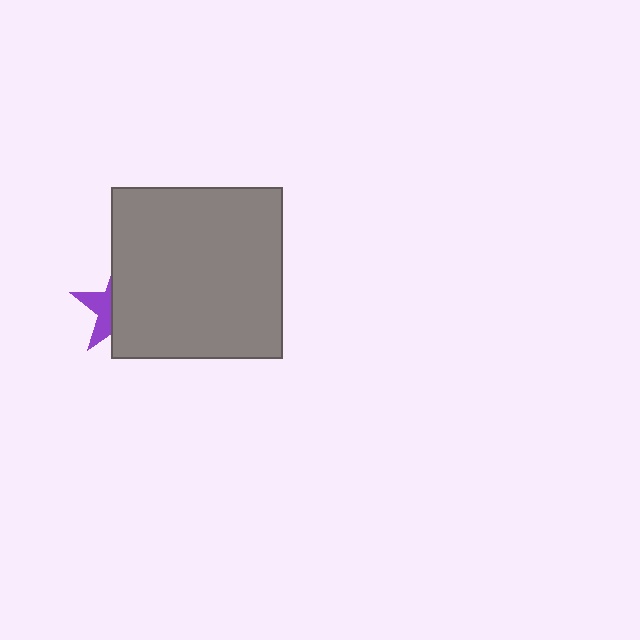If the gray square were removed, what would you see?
You would see the complete purple star.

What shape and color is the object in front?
The object in front is a gray square.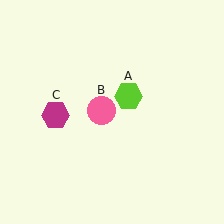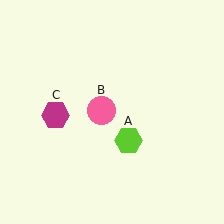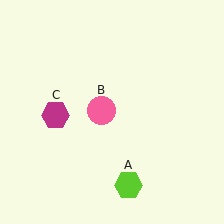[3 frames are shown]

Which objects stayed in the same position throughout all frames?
Pink circle (object B) and magenta hexagon (object C) remained stationary.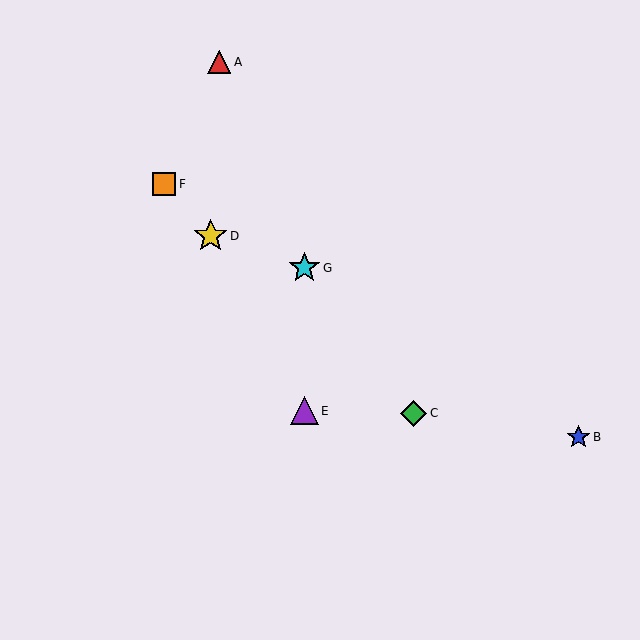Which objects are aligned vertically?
Objects E, G are aligned vertically.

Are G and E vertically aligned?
Yes, both are at x≈304.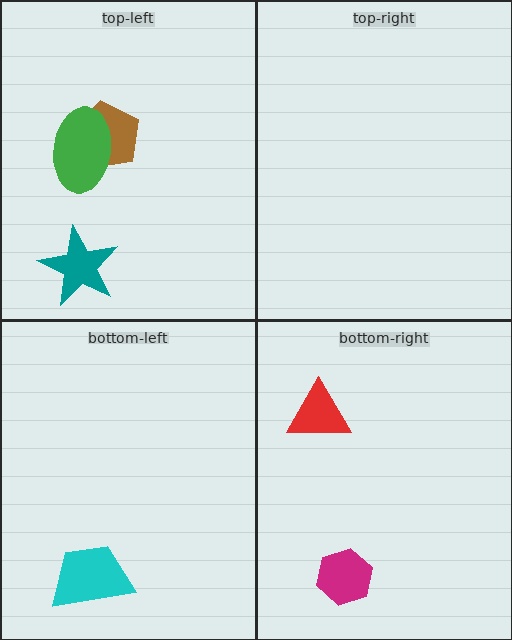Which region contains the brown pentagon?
The top-left region.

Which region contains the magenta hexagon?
The bottom-right region.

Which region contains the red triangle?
The bottom-right region.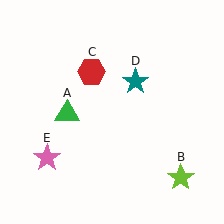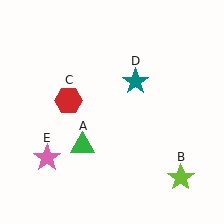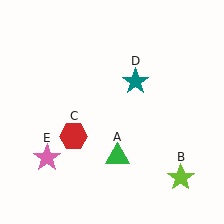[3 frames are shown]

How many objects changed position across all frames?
2 objects changed position: green triangle (object A), red hexagon (object C).